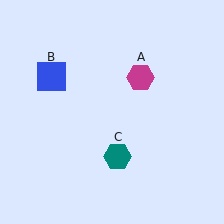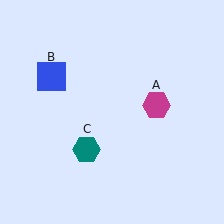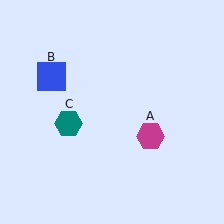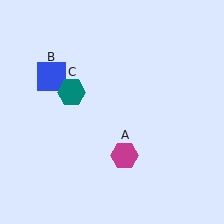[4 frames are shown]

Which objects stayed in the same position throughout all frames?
Blue square (object B) remained stationary.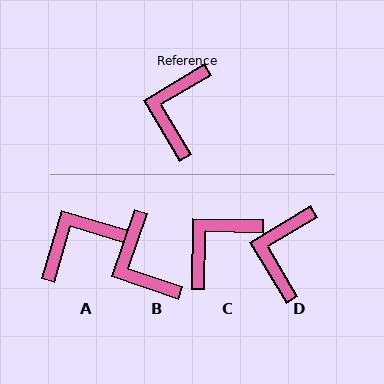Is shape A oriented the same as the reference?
No, it is off by about 48 degrees.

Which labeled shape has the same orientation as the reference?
D.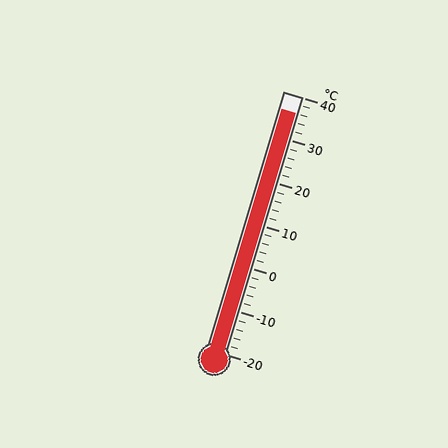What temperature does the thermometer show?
The thermometer shows approximately 36°C.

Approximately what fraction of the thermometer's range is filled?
The thermometer is filled to approximately 95% of its range.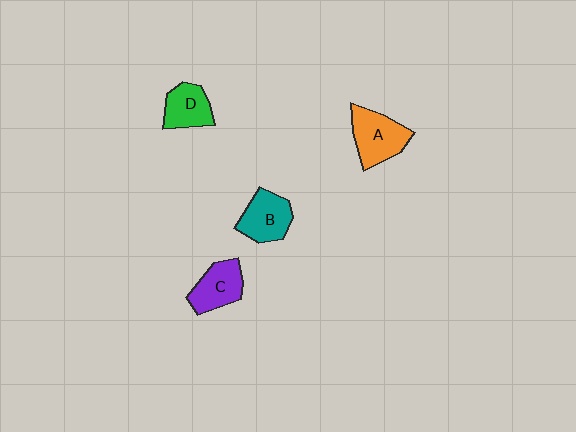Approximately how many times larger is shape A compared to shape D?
Approximately 1.3 times.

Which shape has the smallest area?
Shape D (green).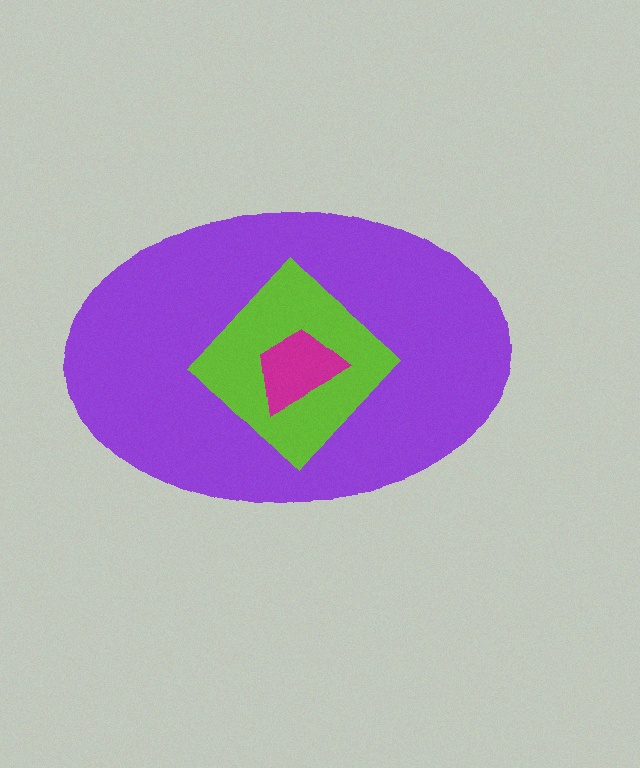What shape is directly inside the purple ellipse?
The lime diamond.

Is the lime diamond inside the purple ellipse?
Yes.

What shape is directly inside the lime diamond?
The magenta trapezoid.